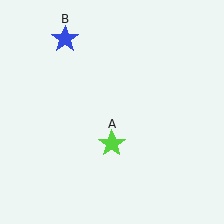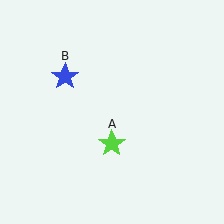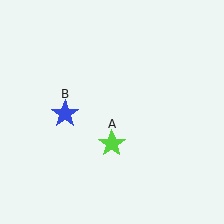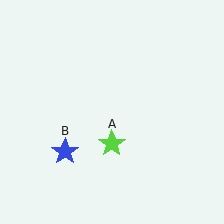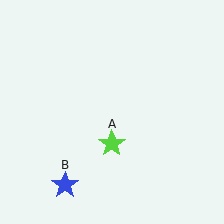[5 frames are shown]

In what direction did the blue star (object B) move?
The blue star (object B) moved down.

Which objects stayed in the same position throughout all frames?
Lime star (object A) remained stationary.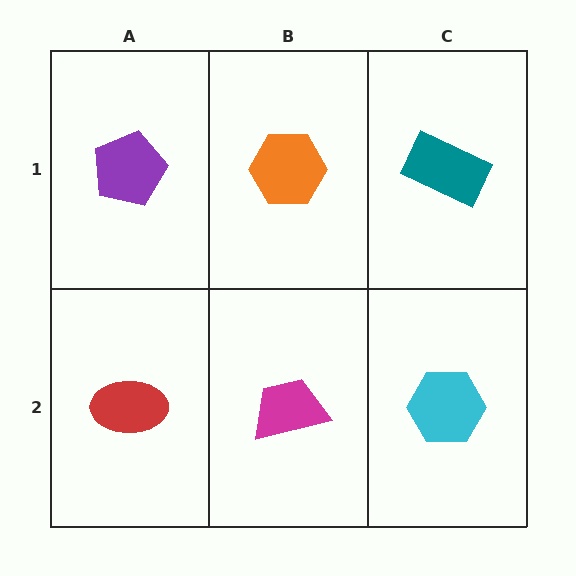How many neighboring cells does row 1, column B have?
3.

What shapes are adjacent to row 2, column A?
A purple pentagon (row 1, column A), a magenta trapezoid (row 2, column B).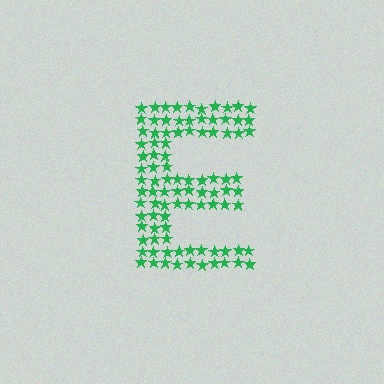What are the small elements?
The small elements are stars.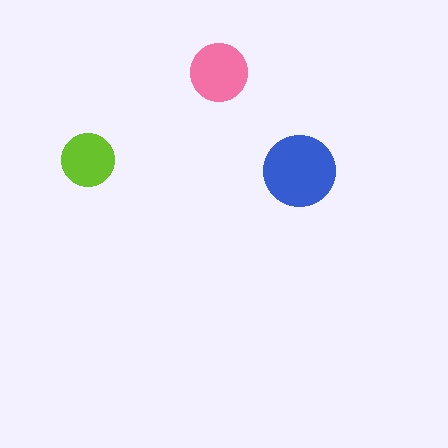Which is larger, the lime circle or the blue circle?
The blue one.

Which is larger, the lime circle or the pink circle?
The pink one.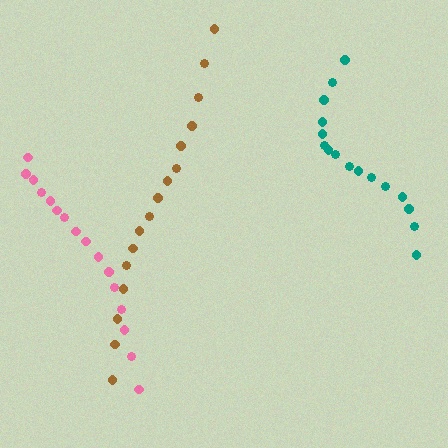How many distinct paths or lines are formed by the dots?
There are 3 distinct paths.